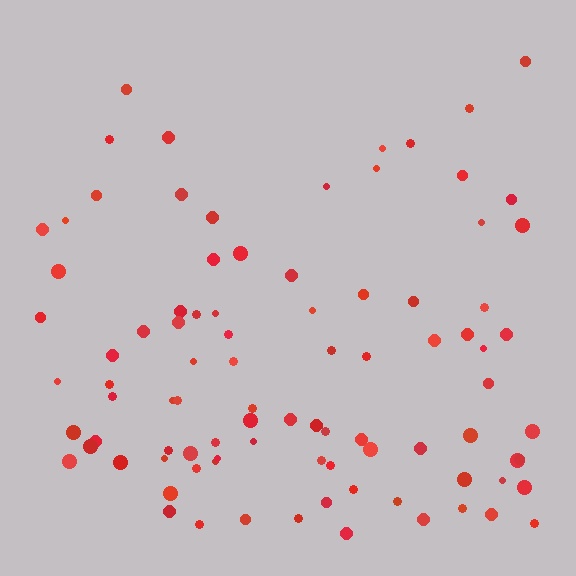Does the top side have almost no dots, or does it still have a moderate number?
Still a moderate number, just noticeably fewer than the bottom.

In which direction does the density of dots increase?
From top to bottom, with the bottom side densest.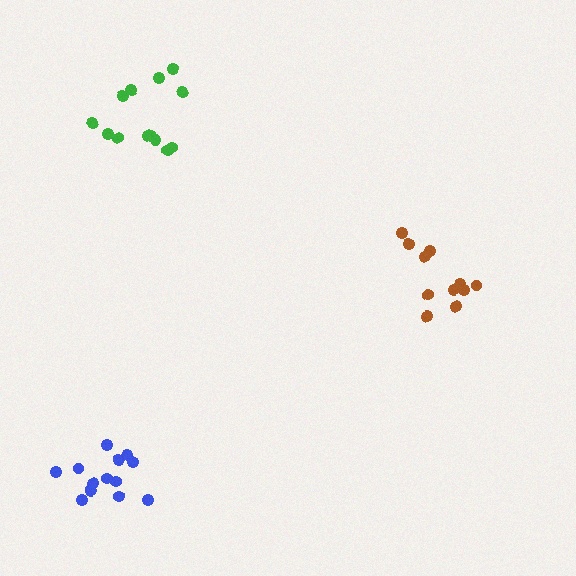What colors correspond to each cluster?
The clusters are colored: brown, blue, green.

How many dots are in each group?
Group 1: 11 dots, Group 2: 13 dots, Group 3: 13 dots (37 total).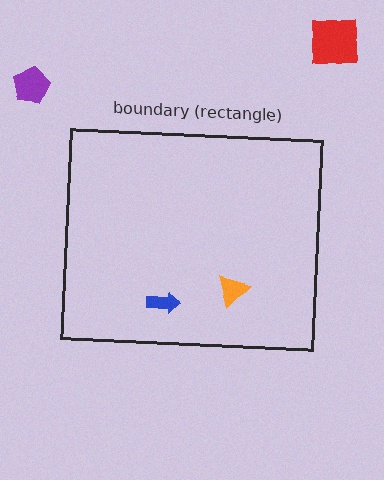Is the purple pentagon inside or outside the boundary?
Outside.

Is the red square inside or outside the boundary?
Outside.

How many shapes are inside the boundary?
2 inside, 2 outside.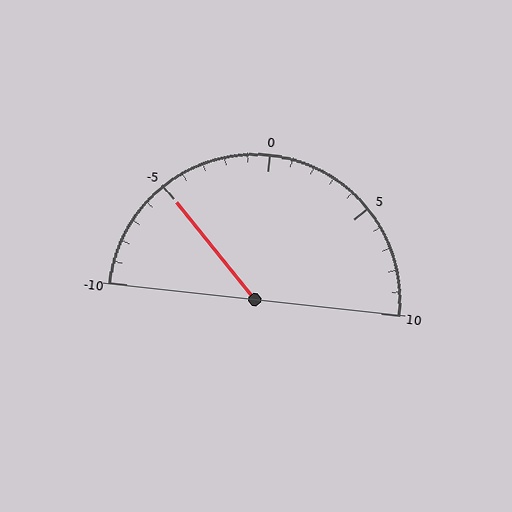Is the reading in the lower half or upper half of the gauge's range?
The reading is in the lower half of the range (-10 to 10).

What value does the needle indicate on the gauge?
The needle indicates approximately -5.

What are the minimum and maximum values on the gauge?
The gauge ranges from -10 to 10.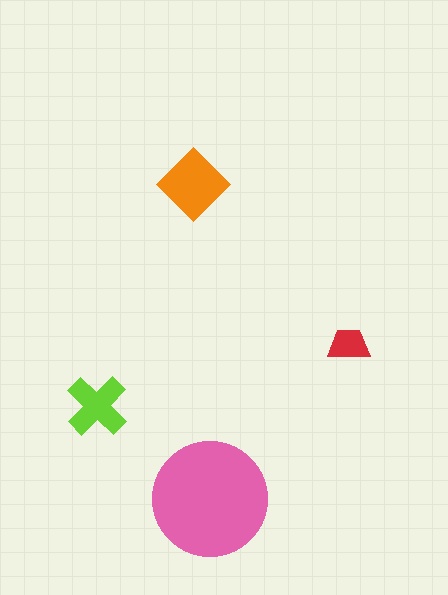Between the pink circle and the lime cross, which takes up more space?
The pink circle.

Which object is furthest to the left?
The lime cross is leftmost.